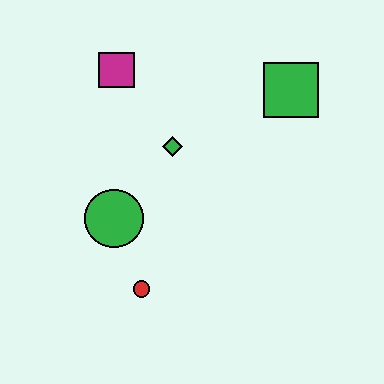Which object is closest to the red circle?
The green circle is closest to the red circle.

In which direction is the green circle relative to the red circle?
The green circle is above the red circle.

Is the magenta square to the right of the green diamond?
No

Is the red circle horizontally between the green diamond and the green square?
No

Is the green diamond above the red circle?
Yes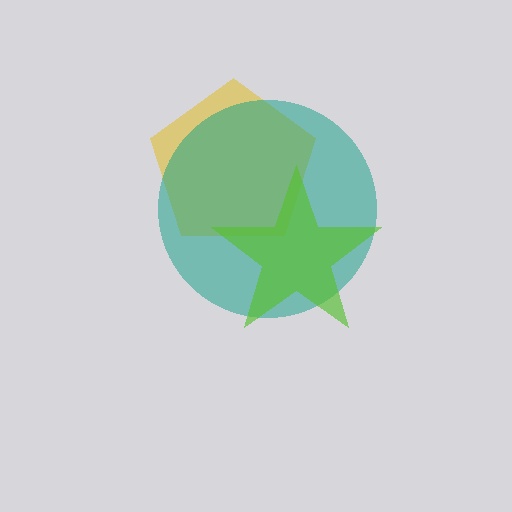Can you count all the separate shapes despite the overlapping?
Yes, there are 3 separate shapes.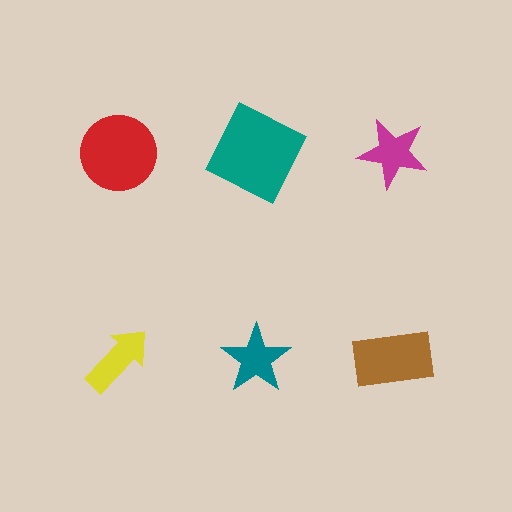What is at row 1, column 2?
A teal square.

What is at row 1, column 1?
A red circle.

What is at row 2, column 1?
A yellow arrow.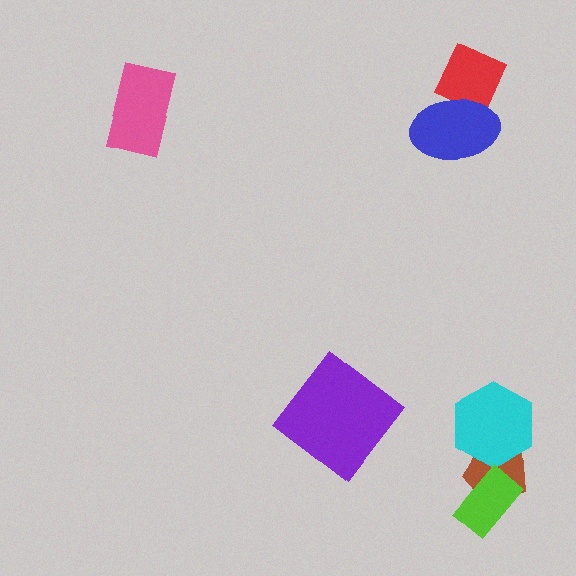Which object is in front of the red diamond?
The blue ellipse is in front of the red diamond.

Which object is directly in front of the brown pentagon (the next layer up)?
The cyan hexagon is directly in front of the brown pentagon.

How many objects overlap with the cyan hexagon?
1 object overlaps with the cyan hexagon.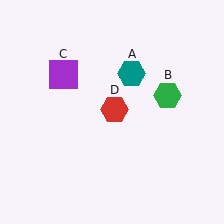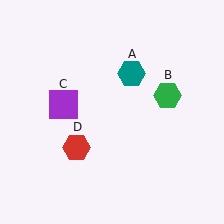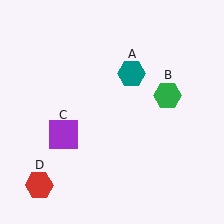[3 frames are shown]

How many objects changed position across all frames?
2 objects changed position: purple square (object C), red hexagon (object D).